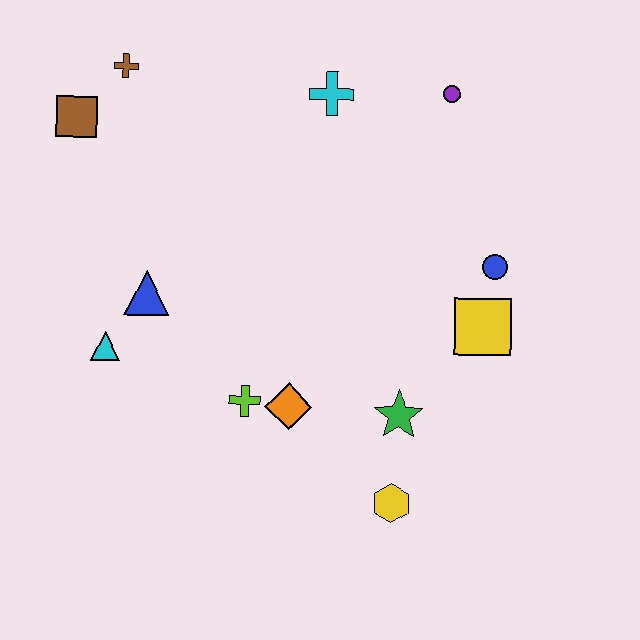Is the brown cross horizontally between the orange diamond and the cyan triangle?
Yes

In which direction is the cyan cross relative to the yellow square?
The cyan cross is above the yellow square.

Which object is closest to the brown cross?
The brown square is closest to the brown cross.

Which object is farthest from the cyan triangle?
The purple circle is farthest from the cyan triangle.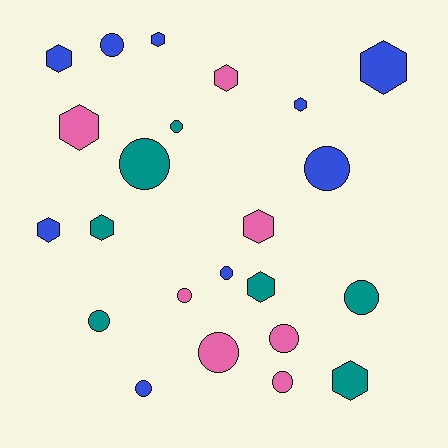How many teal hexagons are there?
There are 3 teal hexagons.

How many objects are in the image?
There are 23 objects.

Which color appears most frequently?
Blue, with 9 objects.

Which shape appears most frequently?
Circle, with 12 objects.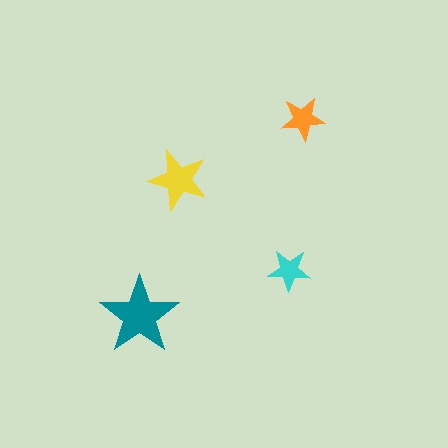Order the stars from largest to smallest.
the teal one, the yellow one, the orange one, the cyan one.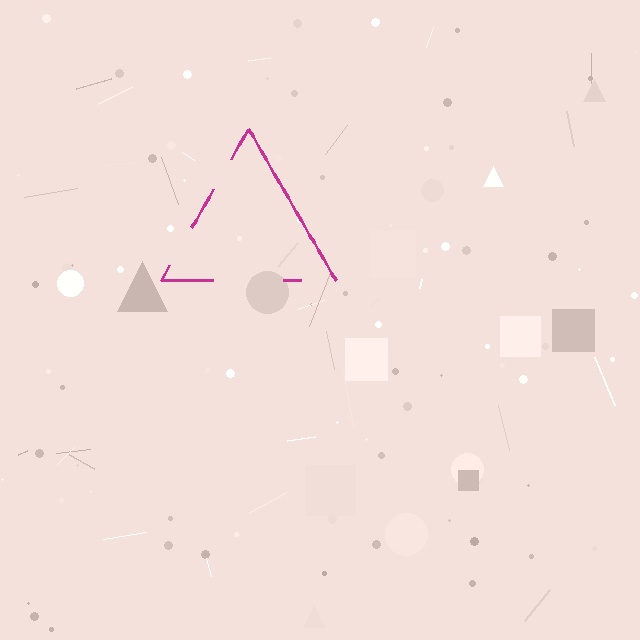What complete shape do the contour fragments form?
The contour fragments form a triangle.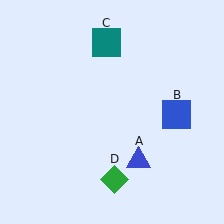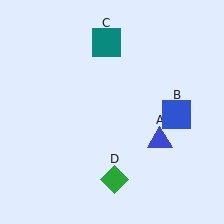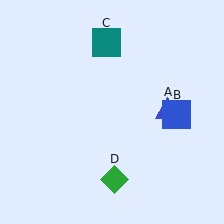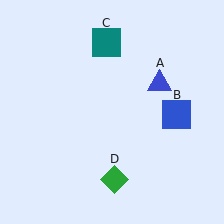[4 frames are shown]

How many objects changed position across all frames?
1 object changed position: blue triangle (object A).